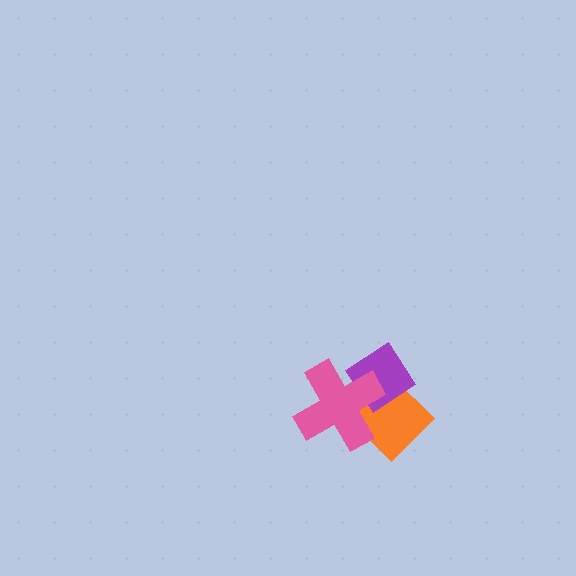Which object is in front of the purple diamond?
The pink cross is in front of the purple diamond.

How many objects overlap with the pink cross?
2 objects overlap with the pink cross.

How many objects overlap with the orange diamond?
2 objects overlap with the orange diamond.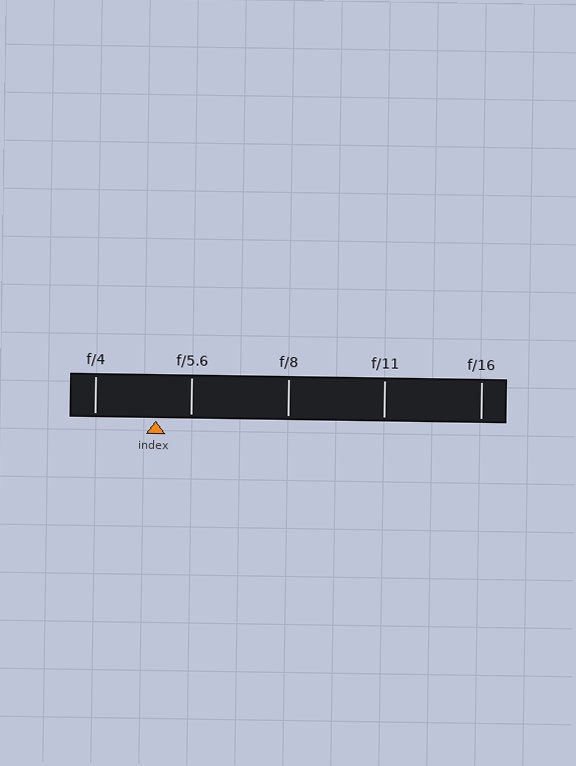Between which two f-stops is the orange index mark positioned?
The index mark is between f/4 and f/5.6.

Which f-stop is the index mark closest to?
The index mark is closest to f/5.6.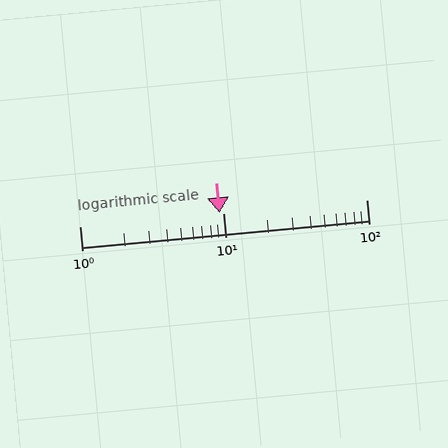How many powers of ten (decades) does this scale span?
The scale spans 2 decades, from 1 to 100.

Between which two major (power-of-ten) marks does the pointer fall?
The pointer is between 1 and 10.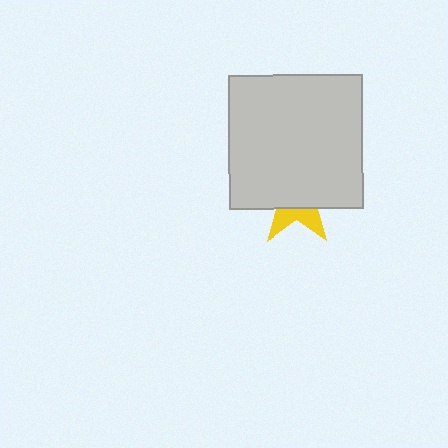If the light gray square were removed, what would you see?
You would see the complete yellow star.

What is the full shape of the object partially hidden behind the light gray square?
The partially hidden object is a yellow star.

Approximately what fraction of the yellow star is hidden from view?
Roughly 66% of the yellow star is hidden behind the light gray square.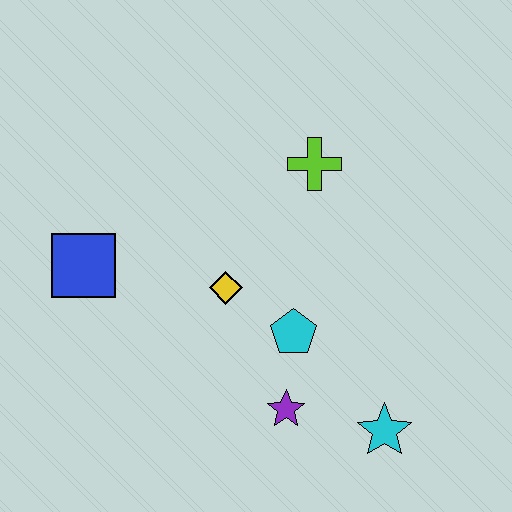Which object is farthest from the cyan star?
The blue square is farthest from the cyan star.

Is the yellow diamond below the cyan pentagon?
No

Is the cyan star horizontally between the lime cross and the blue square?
No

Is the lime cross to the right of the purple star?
Yes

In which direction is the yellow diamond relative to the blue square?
The yellow diamond is to the right of the blue square.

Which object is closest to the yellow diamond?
The cyan pentagon is closest to the yellow diamond.